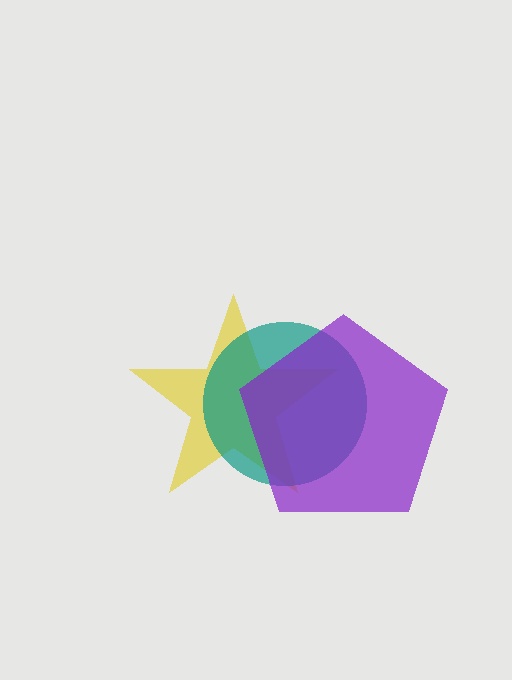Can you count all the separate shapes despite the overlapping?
Yes, there are 3 separate shapes.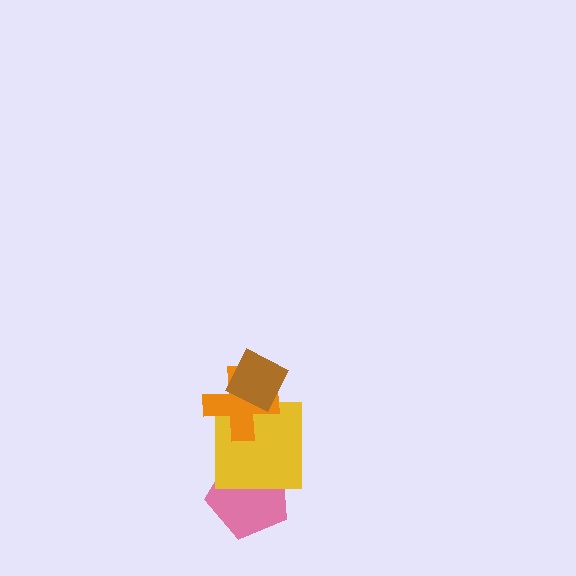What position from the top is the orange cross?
The orange cross is 2nd from the top.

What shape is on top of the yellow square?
The orange cross is on top of the yellow square.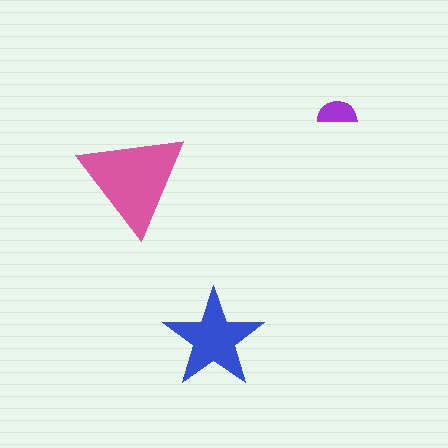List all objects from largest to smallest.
The pink triangle, the blue star, the purple semicircle.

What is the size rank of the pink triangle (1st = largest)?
1st.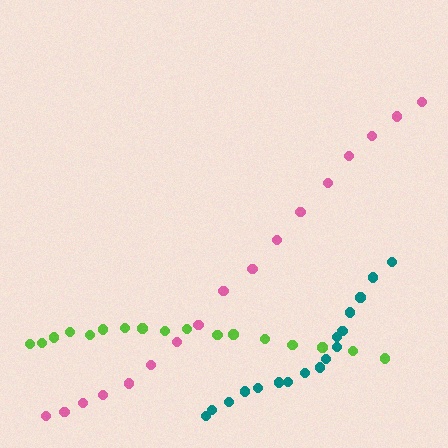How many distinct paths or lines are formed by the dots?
There are 3 distinct paths.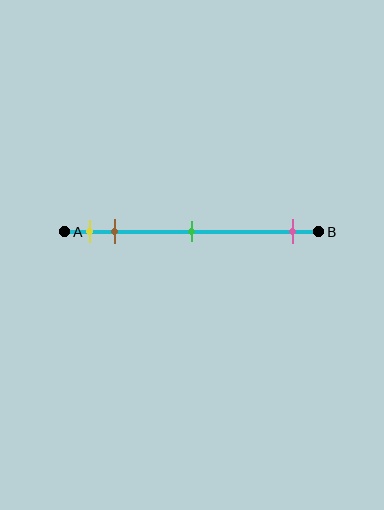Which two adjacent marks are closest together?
The yellow and brown marks are the closest adjacent pair.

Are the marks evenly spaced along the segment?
No, the marks are not evenly spaced.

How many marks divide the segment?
There are 4 marks dividing the segment.